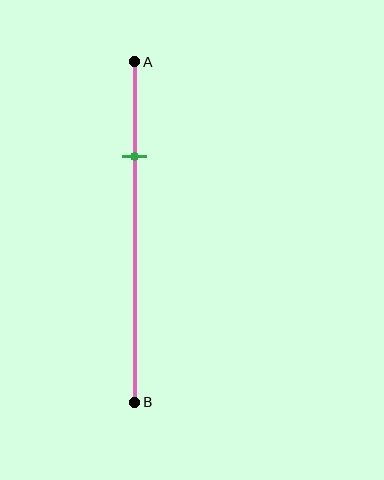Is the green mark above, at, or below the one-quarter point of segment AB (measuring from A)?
The green mark is approximately at the one-quarter point of segment AB.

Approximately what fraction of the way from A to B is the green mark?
The green mark is approximately 30% of the way from A to B.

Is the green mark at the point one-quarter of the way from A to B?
Yes, the mark is approximately at the one-quarter point.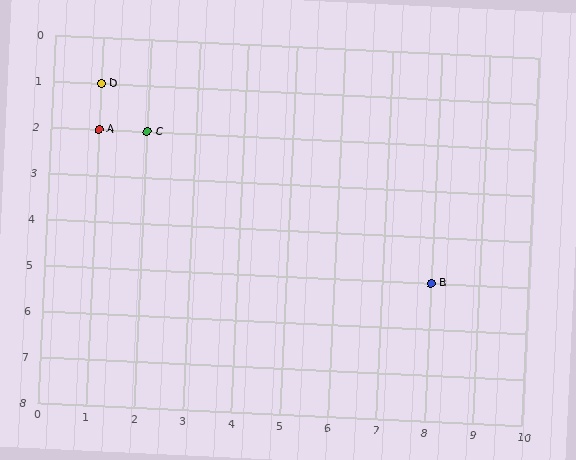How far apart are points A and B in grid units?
Points A and B are 7 columns and 3 rows apart (about 7.6 grid units diagonally).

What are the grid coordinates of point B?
Point B is at grid coordinates (8, 5).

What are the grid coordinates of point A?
Point A is at grid coordinates (1, 2).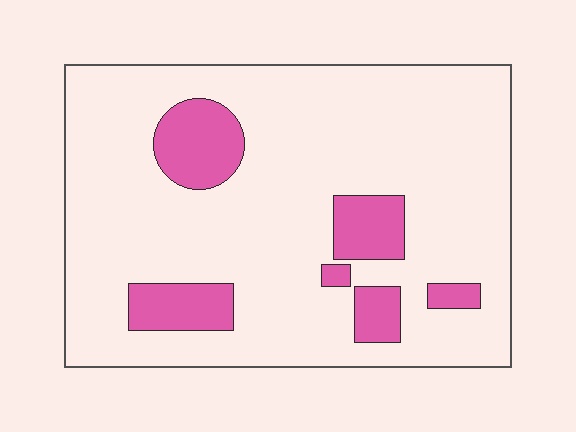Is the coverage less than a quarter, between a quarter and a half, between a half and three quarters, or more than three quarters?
Less than a quarter.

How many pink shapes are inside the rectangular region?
6.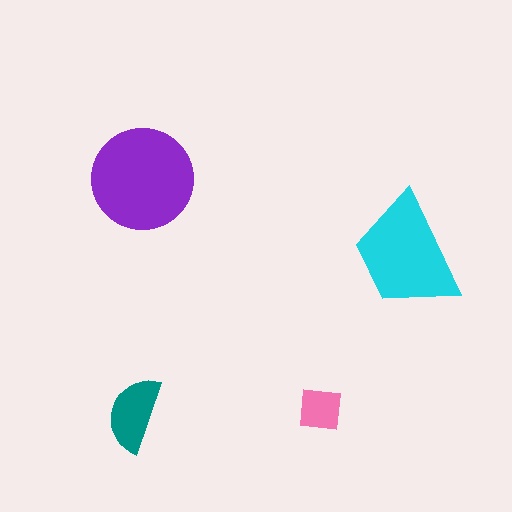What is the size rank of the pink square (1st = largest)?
4th.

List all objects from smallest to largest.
The pink square, the teal semicircle, the cyan trapezoid, the purple circle.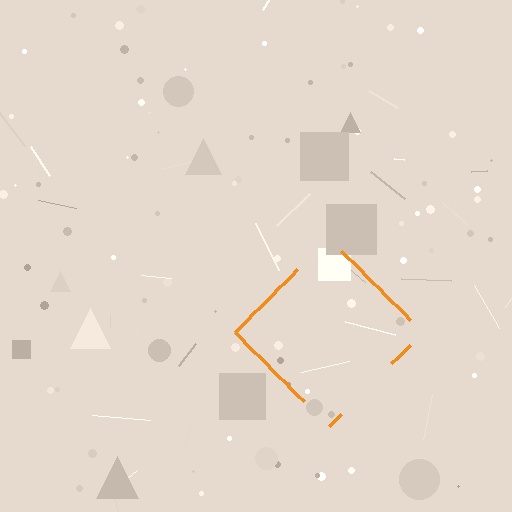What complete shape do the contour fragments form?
The contour fragments form a diamond.